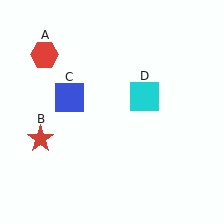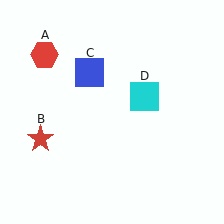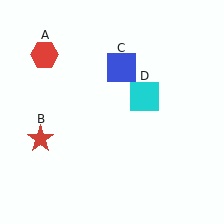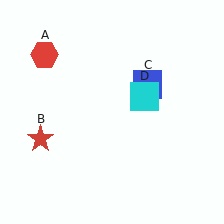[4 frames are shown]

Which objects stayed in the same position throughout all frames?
Red hexagon (object A) and red star (object B) and cyan square (object D) remained stationary.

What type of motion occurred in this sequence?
The blue square (object C) rotated clockwise around the center of the scene.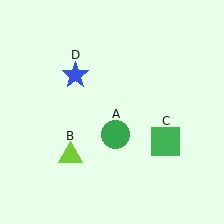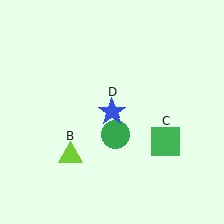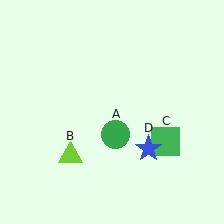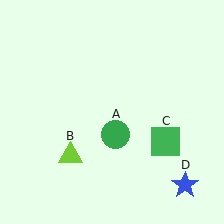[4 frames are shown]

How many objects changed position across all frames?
1 object changed position: blue star (object D).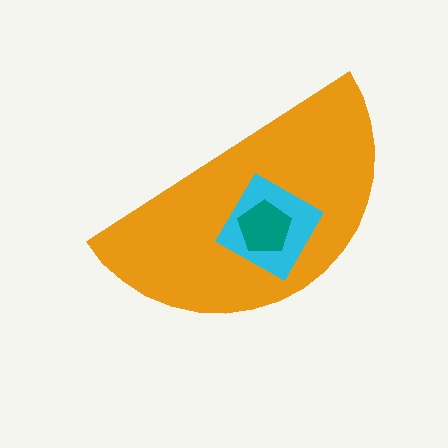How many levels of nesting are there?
3.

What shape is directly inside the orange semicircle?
The cyan square.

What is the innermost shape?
The teal pentagon.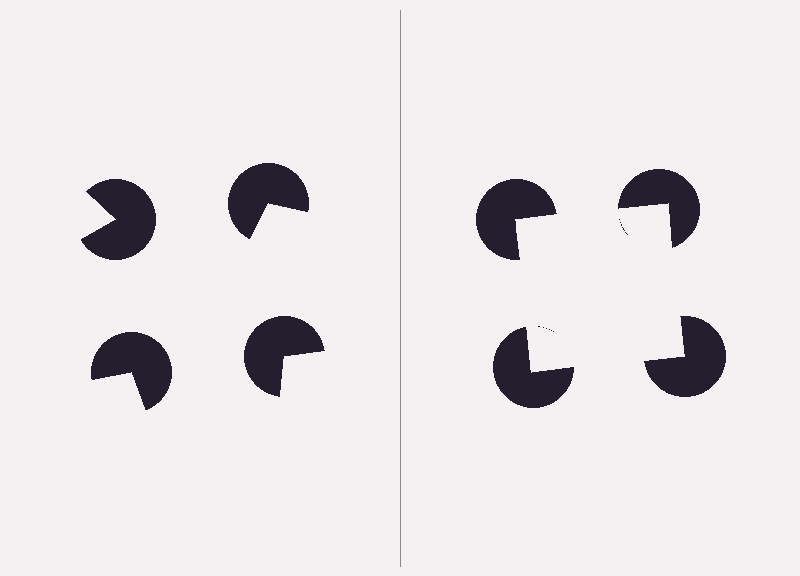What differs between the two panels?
The pac-man discs are positioned identically on both sides; only the wedge orientations differ. On the right they align to a square; on the left they are misaligned.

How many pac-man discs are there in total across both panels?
8 — 4 on each side.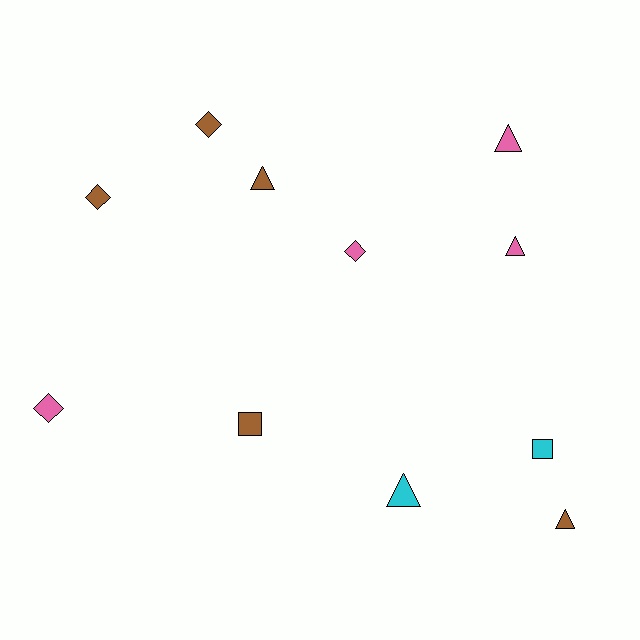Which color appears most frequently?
Brown, with 5 objects.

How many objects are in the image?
There are 11 objects.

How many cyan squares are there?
There is 1 cyan square.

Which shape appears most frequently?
Triangle, with 5 objects.